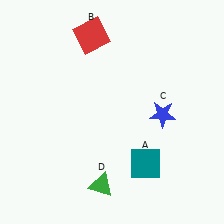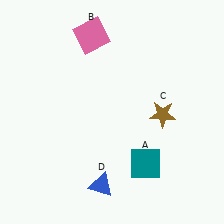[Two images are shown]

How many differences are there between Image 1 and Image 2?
There are 3 differences between the two images.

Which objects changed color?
B changed from red to pink. C changed from blue to brown. D changed from green to blue.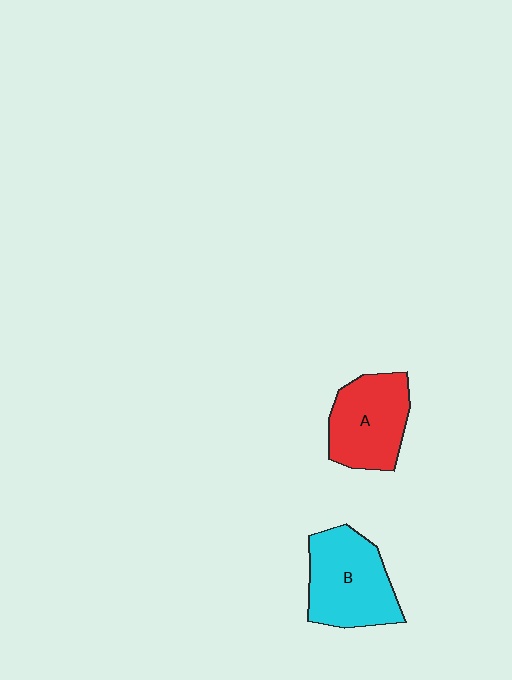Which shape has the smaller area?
Shape A (red).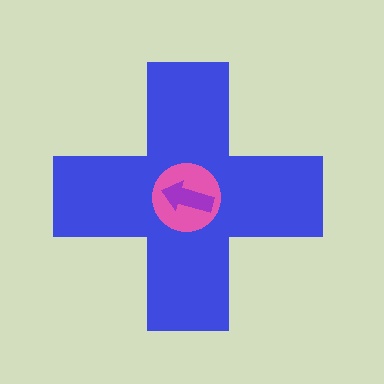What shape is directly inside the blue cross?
The pink circle.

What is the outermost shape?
The blue cross.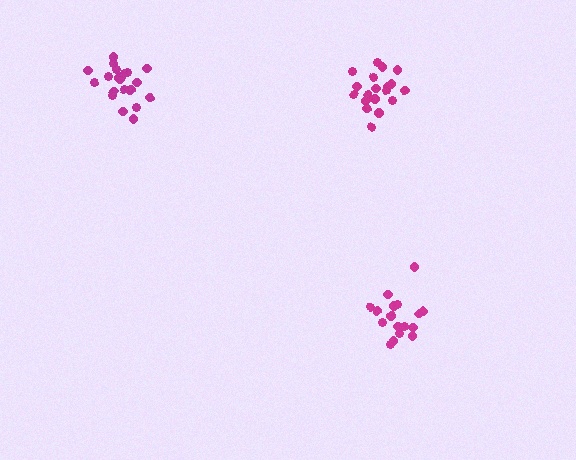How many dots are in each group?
Group 1: 21 dots, Group 2: 17 dots, Group 3: 20 dots (58 total).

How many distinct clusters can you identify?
There are 3 distinct clusters.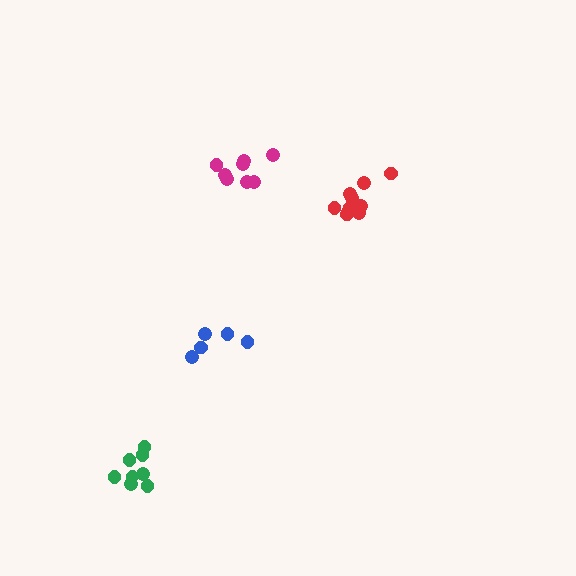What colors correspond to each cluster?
The clusters are colored: green, blue, red, magenta.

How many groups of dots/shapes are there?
There are 4 groups.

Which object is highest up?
The magenta cluster is topmost.